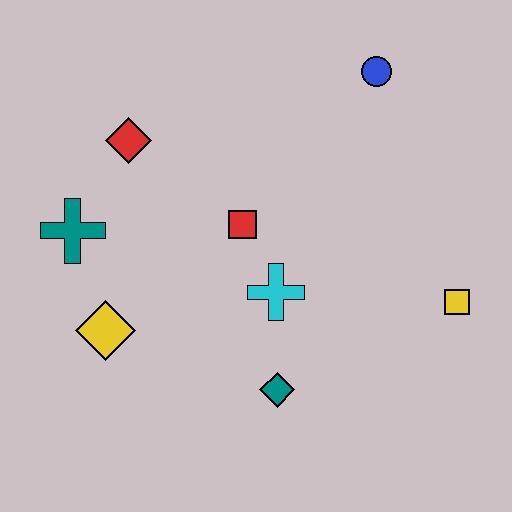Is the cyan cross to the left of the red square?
No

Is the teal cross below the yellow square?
No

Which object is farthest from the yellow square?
The teal cross is farthest from the yellow square.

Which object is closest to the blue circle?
The red square is closest to the blue circle.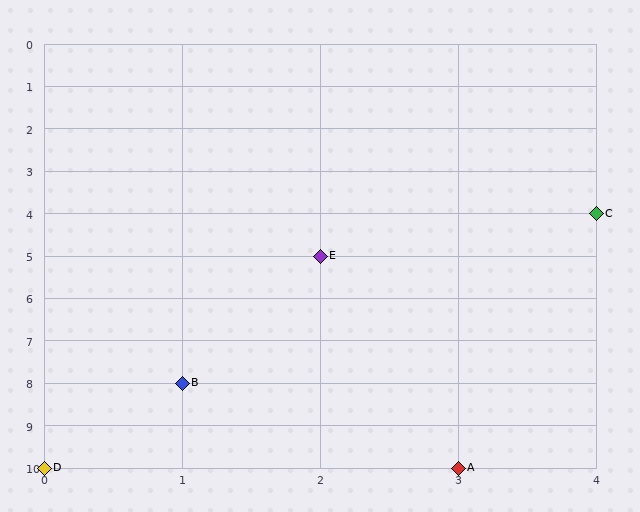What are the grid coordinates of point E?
Point E is at grid coordinates (2, 5).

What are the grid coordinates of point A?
Point A is at grid coordinates (3, 10).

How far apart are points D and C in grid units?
Points D and C are 4 columns and 6 rows apart (about 7.2 grid units diagonally).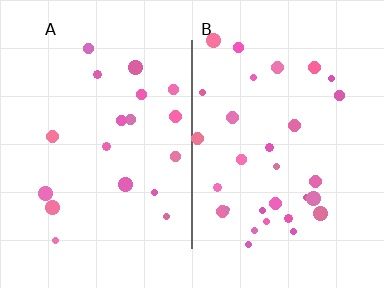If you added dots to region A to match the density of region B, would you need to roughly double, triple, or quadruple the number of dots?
Approximately double.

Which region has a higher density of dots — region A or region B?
B (the right).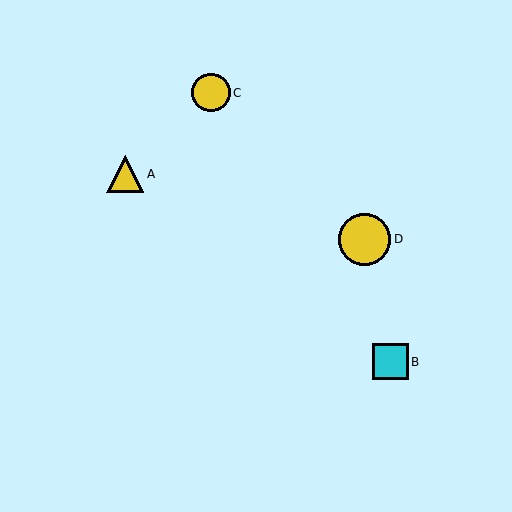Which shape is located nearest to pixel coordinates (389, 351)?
The cyan square (labeled B) at (390, 362) is nearest to that location.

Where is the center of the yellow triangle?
The center of the yellow triangle is at (125, 174).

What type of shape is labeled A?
Shape A is a yellow triangle.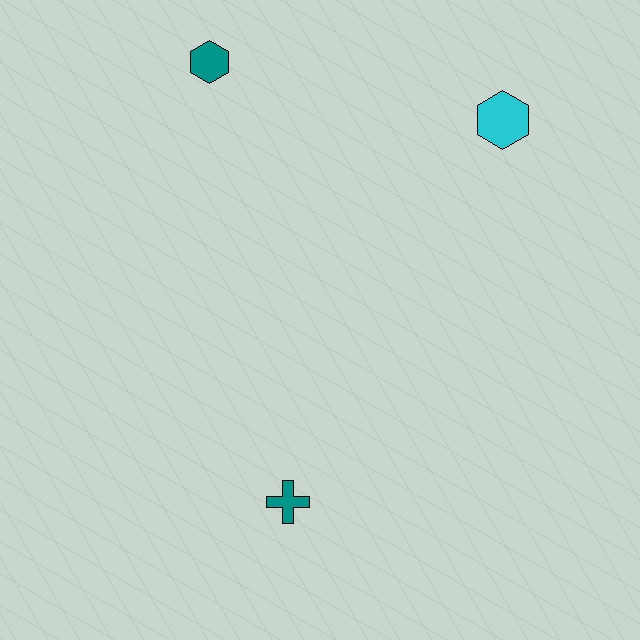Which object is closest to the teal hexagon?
The cyan hexagon is closest to the teal hexagon.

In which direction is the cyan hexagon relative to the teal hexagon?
The cyan hexagon is to the right of the teal hexagon.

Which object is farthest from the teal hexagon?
The teal cross is farthest from the teal hexagon.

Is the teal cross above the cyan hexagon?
No